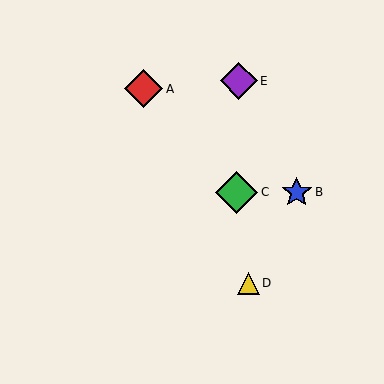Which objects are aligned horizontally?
Objects B, C are aligned horizontally.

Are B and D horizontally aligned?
No, B is at y≈192 and D is at y≈283.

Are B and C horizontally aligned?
Yes, both are at y≈192.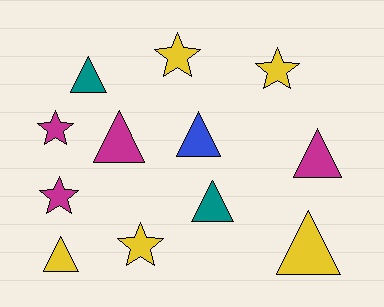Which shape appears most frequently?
Triangle, with 7 objects.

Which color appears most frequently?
Yellow, with 5 objects.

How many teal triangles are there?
There are 2 teal triangles.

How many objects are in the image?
There are 12 objects.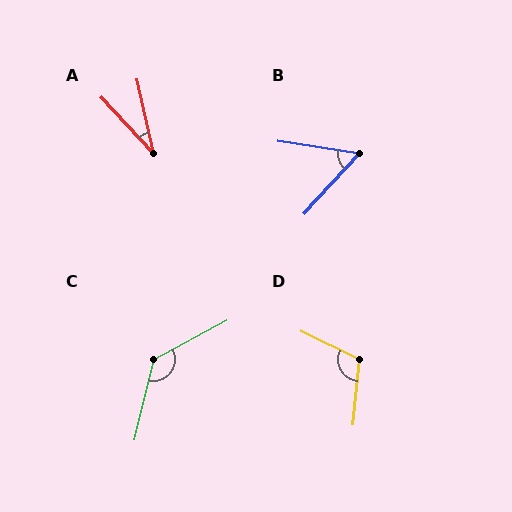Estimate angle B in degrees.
Approximately 56 degrees.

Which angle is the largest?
C, at approximately 132 degrees.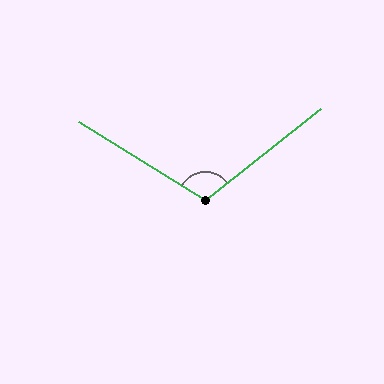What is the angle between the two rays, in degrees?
Approximately 110 degrees.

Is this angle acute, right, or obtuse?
It is obtuse.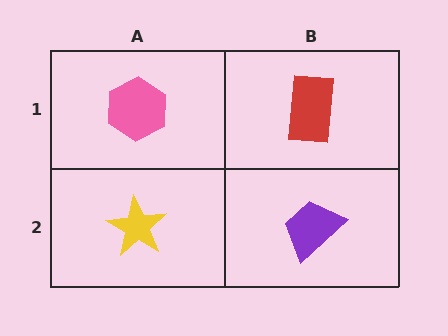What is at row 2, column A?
A yellow star.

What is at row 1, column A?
A pink hexagon.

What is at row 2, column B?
A purple trapezoid.